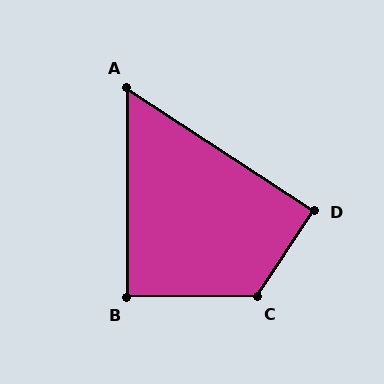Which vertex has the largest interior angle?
C, at approximately 123 degrees.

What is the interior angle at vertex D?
Approximately 90 degrees (approximately right).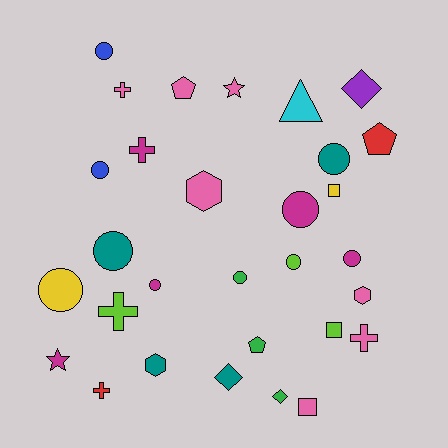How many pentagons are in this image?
There are 3 pentagons.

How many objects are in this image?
There are 30 objects.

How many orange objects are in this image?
There are no orange objects.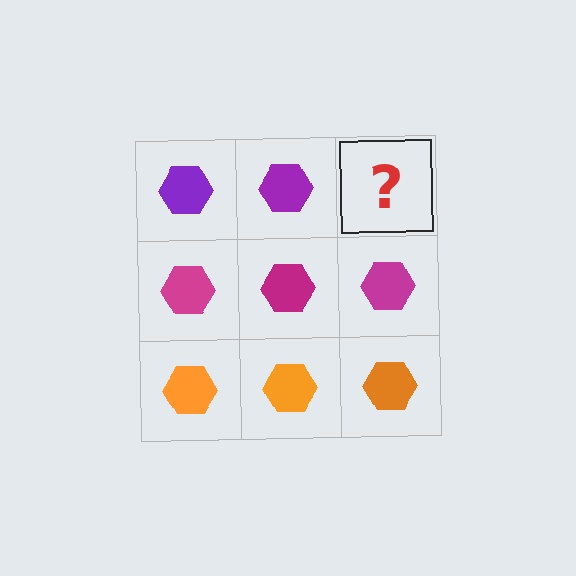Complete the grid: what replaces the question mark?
The question mark should be replaced with a purple hexagon.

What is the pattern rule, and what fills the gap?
The rule is that each row has a consistent color. The gap should be filled with a purple hexagon.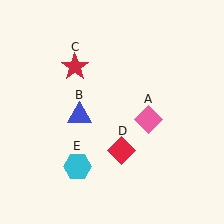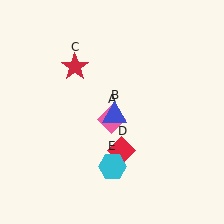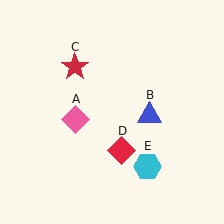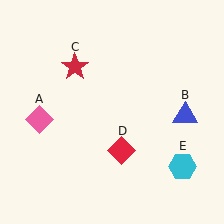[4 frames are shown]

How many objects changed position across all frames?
3 objects changed position: pink diamond (object A), blue triangle (object B), cyan hexagon (object E).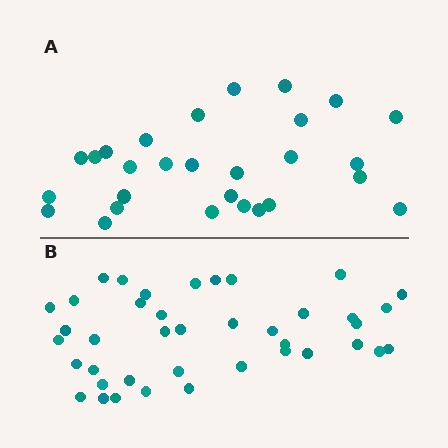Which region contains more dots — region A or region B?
Region B (the bottom region) has more dots.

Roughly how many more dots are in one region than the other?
Region B has roughly 12 or so more dots than region A.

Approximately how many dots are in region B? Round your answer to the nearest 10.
About 40 dots.